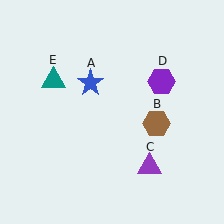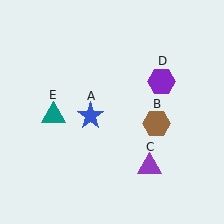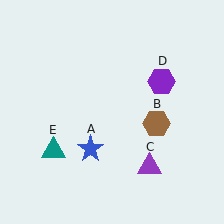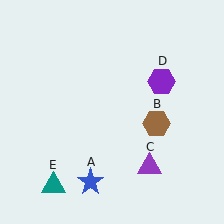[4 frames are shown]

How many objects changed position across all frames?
2 objects changed position: blue star (object A), teal triangle (object E).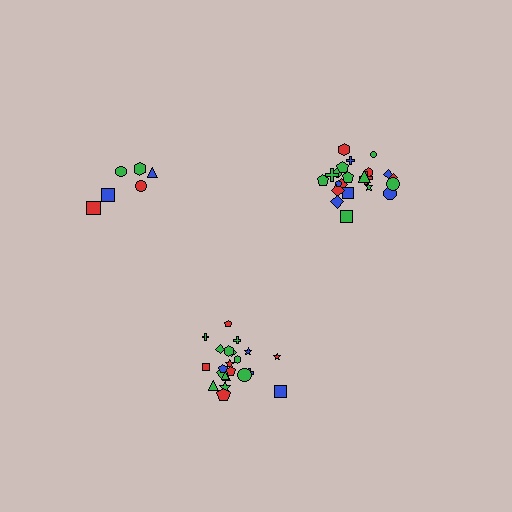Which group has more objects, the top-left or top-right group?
The top-right group.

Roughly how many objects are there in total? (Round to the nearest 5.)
Roughly 50 objects in total.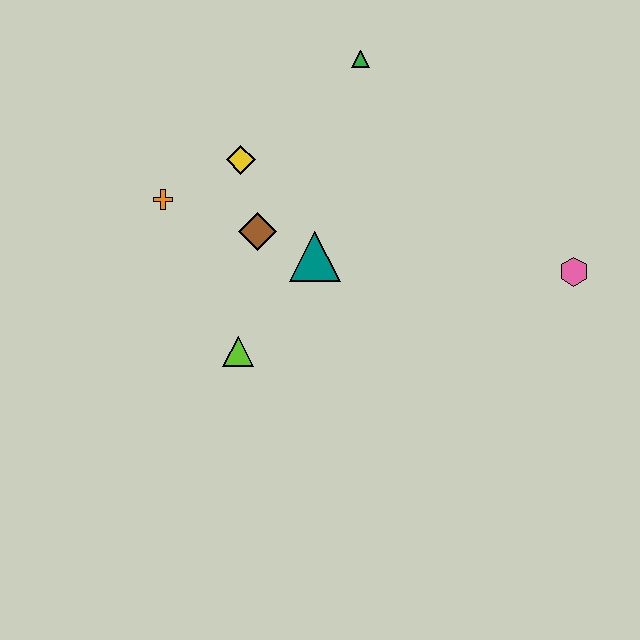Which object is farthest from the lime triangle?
The pink hexagon is farthest from the lime triangle.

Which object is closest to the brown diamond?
The teal triangle is closest to the brown diamond.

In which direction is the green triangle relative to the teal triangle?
The green triangle is above the teal triangle.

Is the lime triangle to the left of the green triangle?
Yes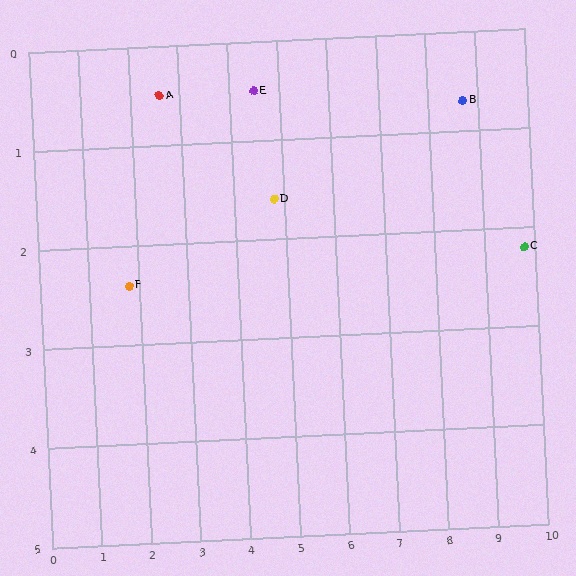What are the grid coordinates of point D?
Point D is at approximately (4.8, 1.6).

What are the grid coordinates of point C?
Point C is at approximately (9.8, 2.2).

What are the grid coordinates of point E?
Point E is at approximately (4.5, 0.5).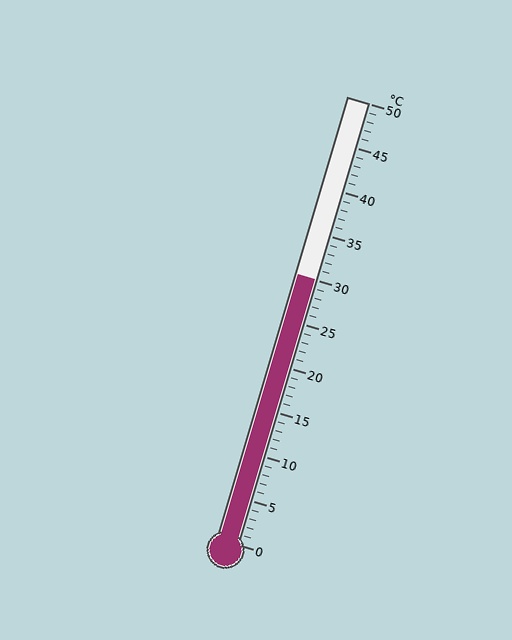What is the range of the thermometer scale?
The thermometer scale ranges from 0°C to 50°C.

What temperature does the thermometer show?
The thermometer shows approximately 30°C.